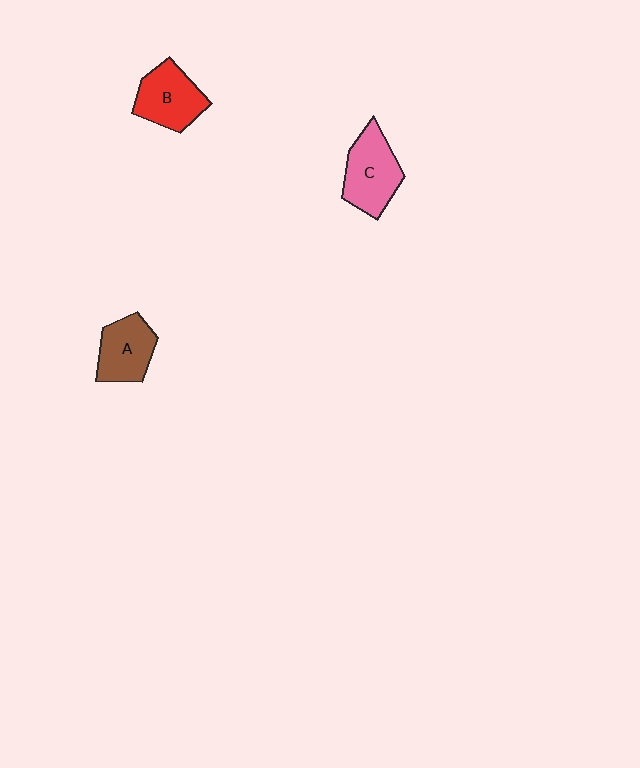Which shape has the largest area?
Shape C (pink).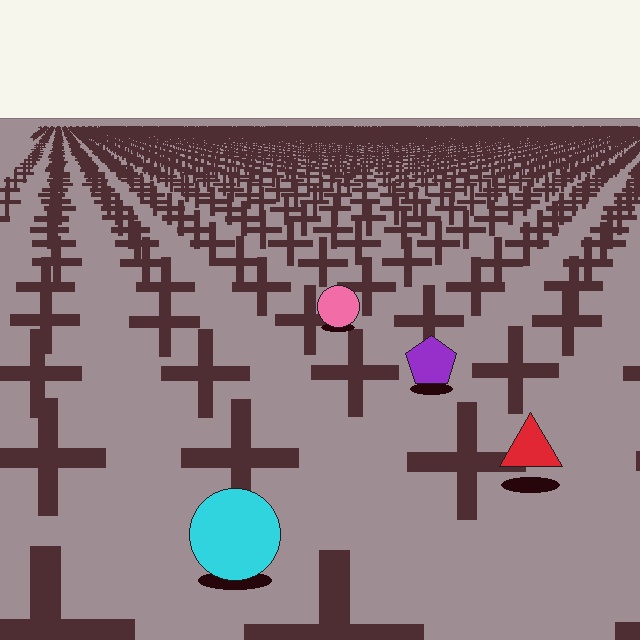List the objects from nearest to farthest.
From nearest to farthest: the cyan circle, the red triangle, the purple pentagon, the pink circle.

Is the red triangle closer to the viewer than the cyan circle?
No. The cyan circle is closer — you can tell from the texture gradient: the ground texture is coarser near it.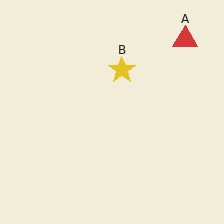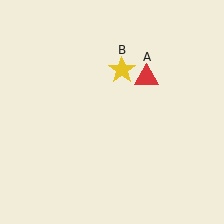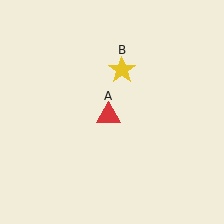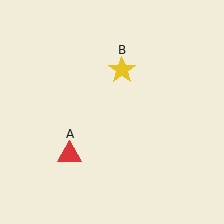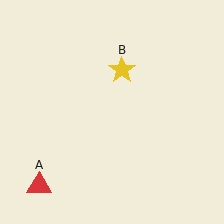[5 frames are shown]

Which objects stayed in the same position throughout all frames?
Yellow star (object B) remained stationary.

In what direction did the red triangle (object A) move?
The red triangle (object A) moved down and to the left.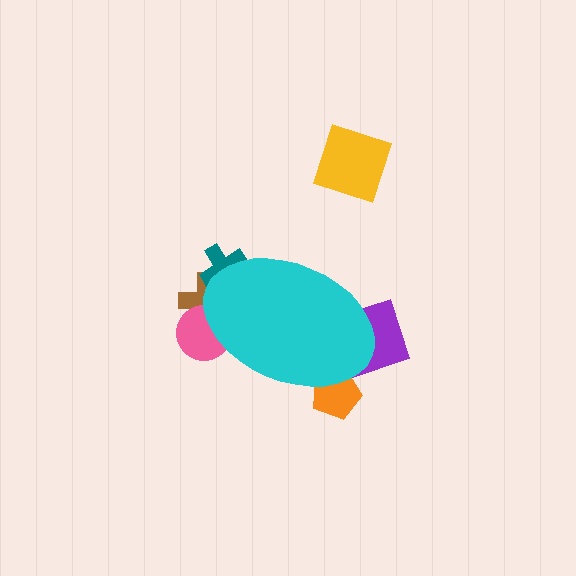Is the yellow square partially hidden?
No, the yellow square is fully visible.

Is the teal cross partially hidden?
Yes, the teal cross is partially hidden behind the cyan ellipse.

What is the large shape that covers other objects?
A cyan ellipse.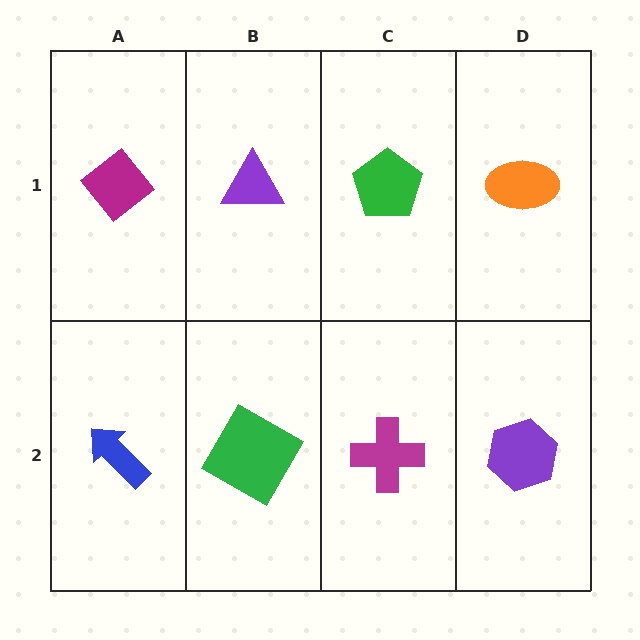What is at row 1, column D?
An orange ellipse.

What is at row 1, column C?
A green pentagon.